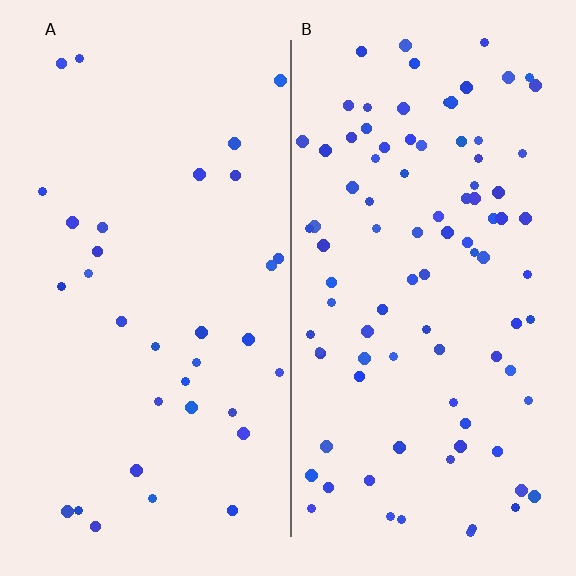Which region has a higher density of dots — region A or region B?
B (the right).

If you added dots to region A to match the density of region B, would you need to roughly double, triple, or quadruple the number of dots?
Approximately triple.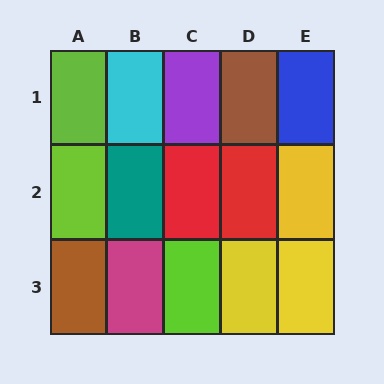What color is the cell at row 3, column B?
Magenta.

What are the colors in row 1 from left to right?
Lime, cyan, purple, brown, blue.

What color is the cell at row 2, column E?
Yellow.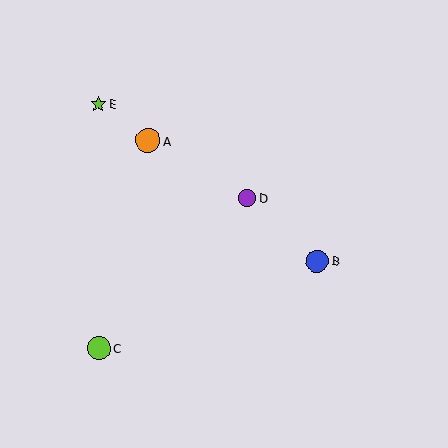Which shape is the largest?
The orange circle (labeled A) is the largest.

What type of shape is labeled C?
Shape C is a lime circle.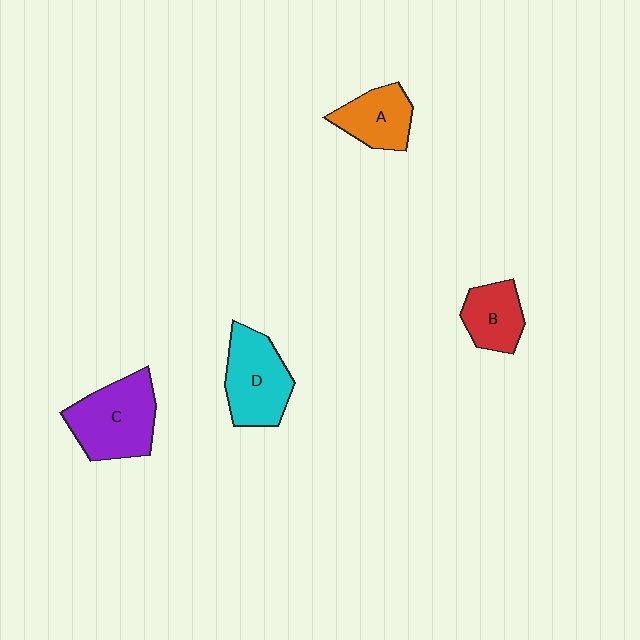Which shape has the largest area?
Shape C (purple).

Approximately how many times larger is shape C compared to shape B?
Approximately 1.7 times.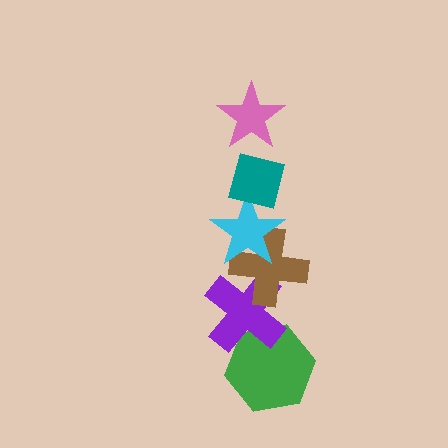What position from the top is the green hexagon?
The green hexagon is 6th from the top.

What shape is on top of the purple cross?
The brown cross is on top of the purple cross.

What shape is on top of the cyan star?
The teal square is on top of the cyan star.